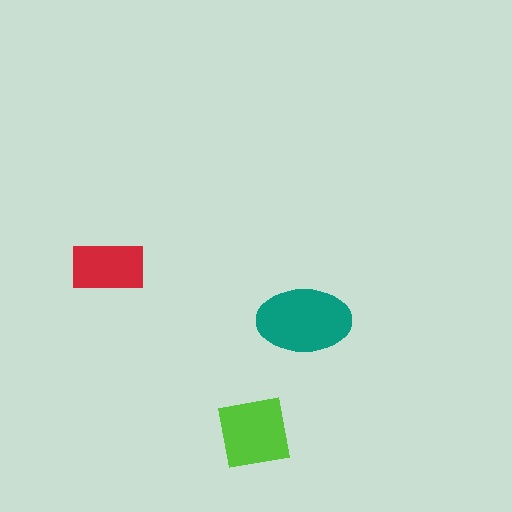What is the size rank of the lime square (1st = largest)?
2nd.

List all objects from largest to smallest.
The teal ellipse, the lime square, the red rectangle.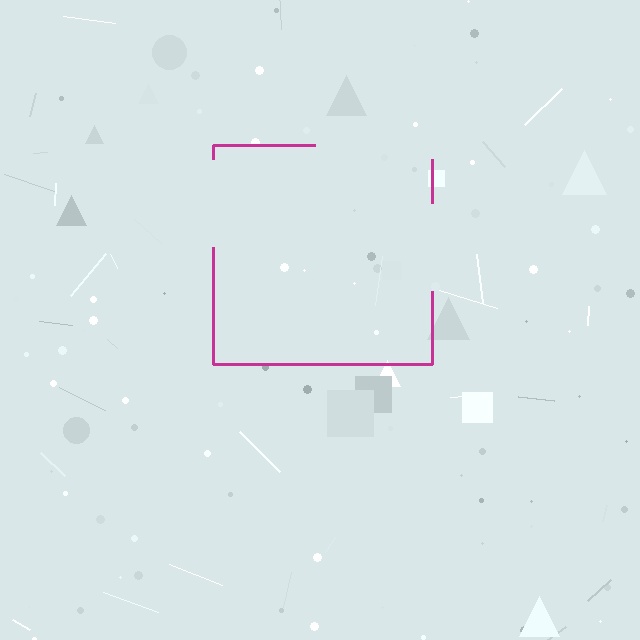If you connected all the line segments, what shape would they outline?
They would outline a square.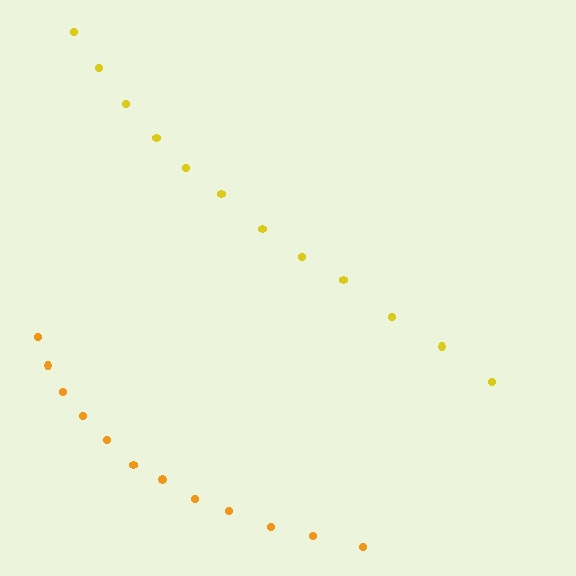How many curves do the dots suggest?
There are 2 distinct paths.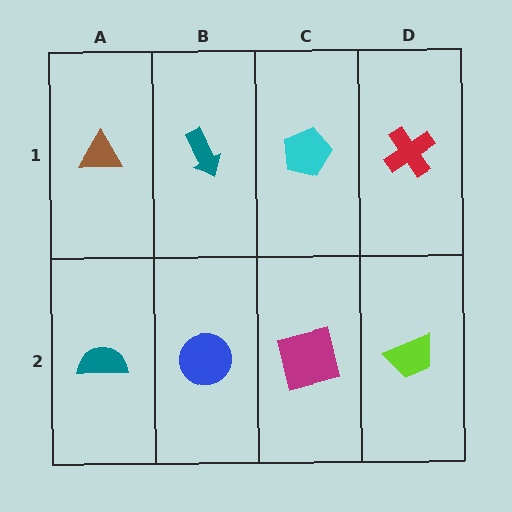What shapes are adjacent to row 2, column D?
A red cross (row 1, column D), a magenta square (row 2, column C).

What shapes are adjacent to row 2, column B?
A teal arrow (row 1, column B), a teal semicircle (row 2, column A), a magenta square (row 2, column C).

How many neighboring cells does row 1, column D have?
2.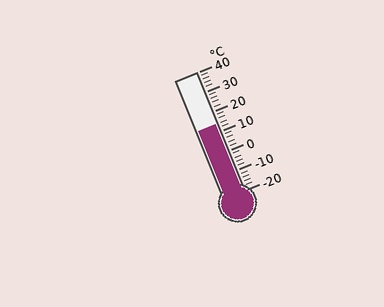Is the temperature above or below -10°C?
The temperature is above -10°C.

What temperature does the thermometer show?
The thermometer shows approximately 14°C.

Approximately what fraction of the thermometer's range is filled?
The thermometer is filled to approximately 55% of its range.